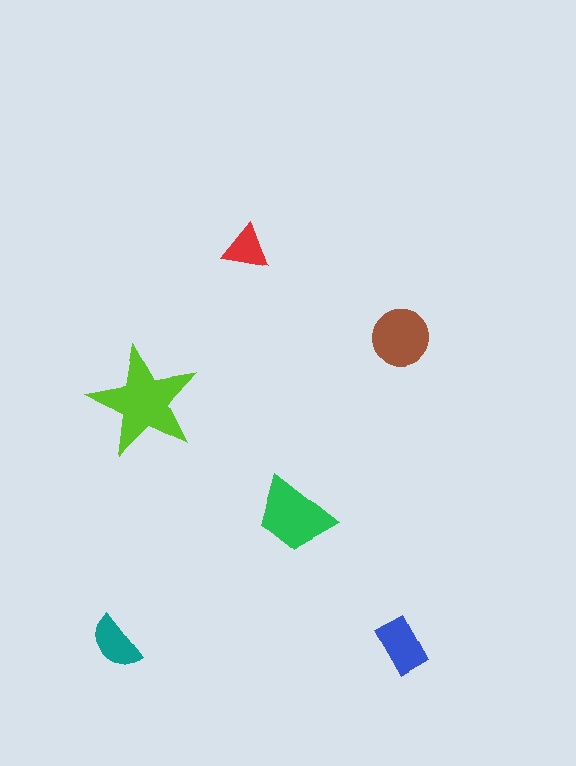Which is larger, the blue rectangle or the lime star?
The lime star.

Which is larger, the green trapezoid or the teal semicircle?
The green trapezoid.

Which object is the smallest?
The red triangle.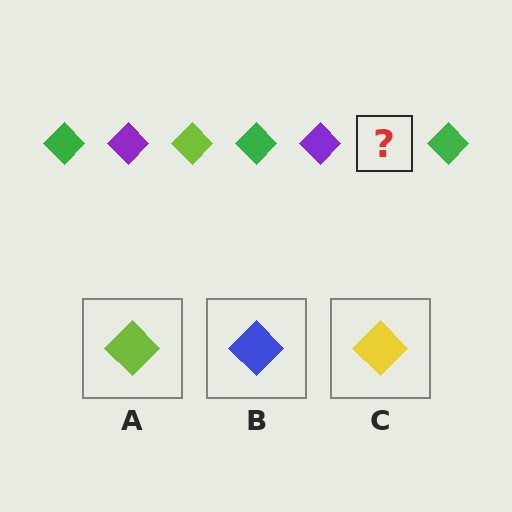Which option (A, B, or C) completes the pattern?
A.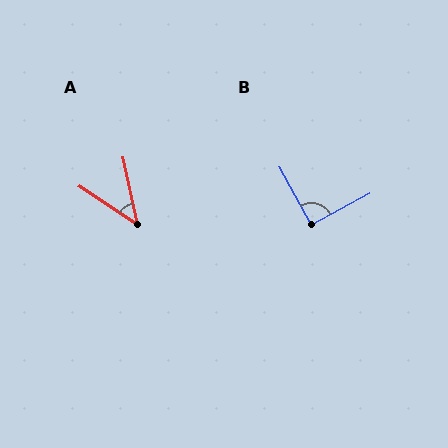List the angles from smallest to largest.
A (44°), B (91°).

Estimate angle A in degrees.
Approximately 44 degrees.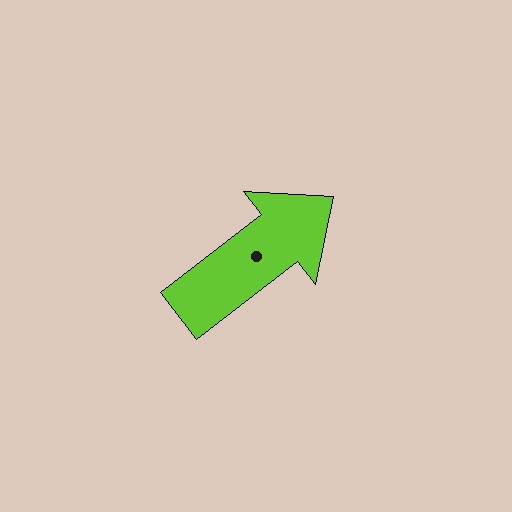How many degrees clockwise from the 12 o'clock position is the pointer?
Approximately 52 degrees.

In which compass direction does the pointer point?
Northeast.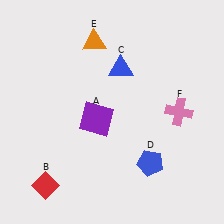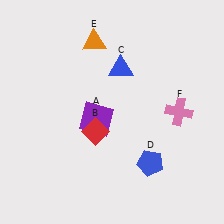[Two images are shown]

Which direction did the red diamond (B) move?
The red diamond (B) moved up.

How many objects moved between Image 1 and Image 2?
1 object moved between the two images.